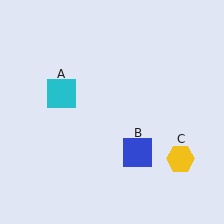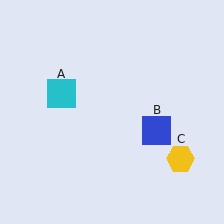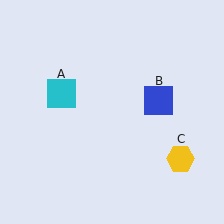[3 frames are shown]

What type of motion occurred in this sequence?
The blue square (object B) rotated counterclockwise around the center of the scene.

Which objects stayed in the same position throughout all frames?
Cyan square (object A) and yellow hexagon (object C) remained stationary.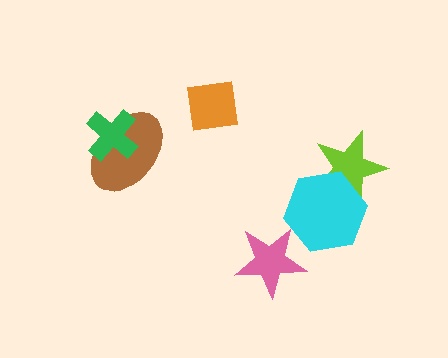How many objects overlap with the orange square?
0 objects overlap with the orange square.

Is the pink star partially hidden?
No, no other shape covers it.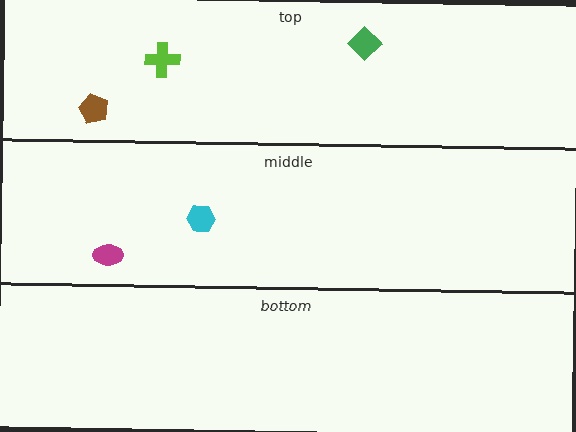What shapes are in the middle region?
The cyan hexagon, the magenta ellipse.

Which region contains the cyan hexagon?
The middle region.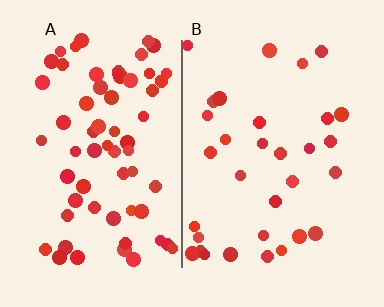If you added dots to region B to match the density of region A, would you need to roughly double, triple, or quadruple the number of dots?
Approximately double.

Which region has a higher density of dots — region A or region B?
A (the left).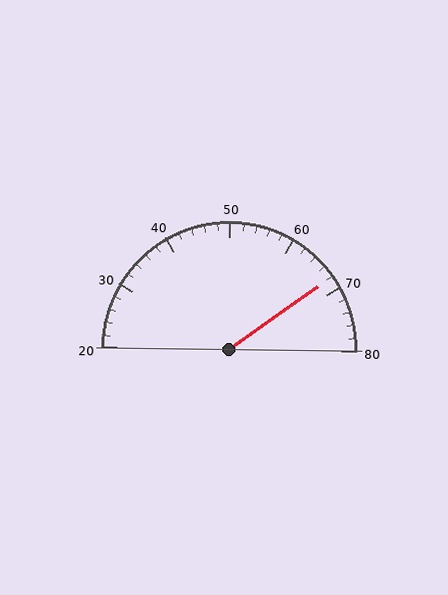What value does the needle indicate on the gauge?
The needle indicates approximately 68.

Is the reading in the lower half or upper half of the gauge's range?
The reading is in the upper half of the range (20 to 80).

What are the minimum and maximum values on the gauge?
The gauge ranges from 20 to 80.